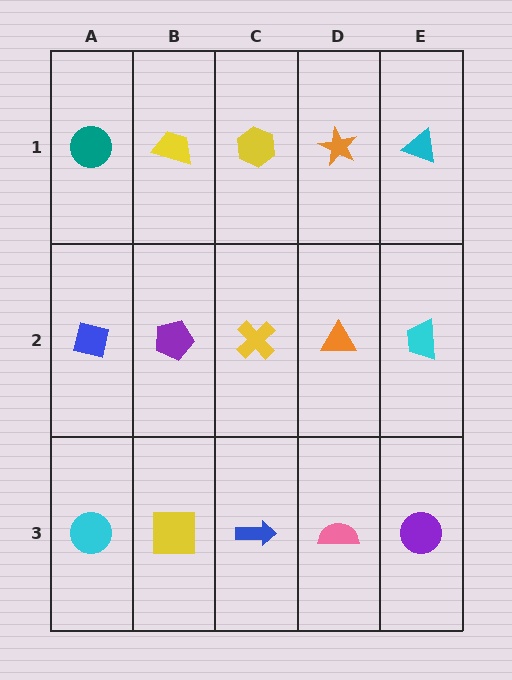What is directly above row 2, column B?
A yellow trapezoid.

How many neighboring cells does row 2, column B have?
4.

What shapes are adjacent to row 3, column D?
An orange triangle (row 2, column D), a blue arrow (row 3, column C), a purple circle (row 3, column E).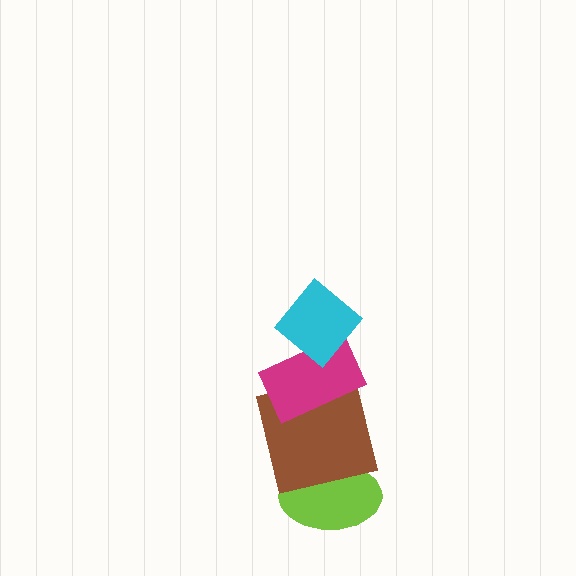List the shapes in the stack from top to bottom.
From top to bottom: the cyan diamond, the magenta rectangle, the brown square, the lime ellipse.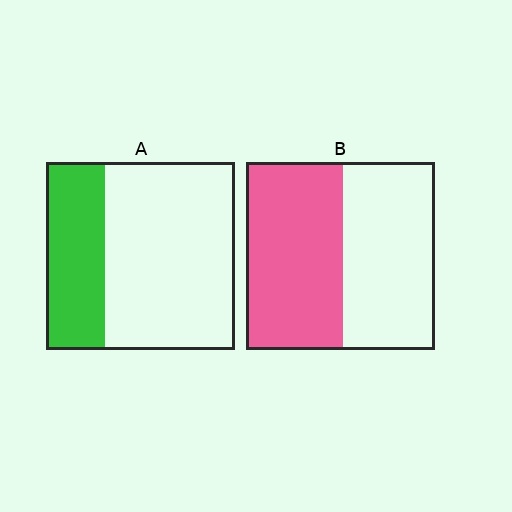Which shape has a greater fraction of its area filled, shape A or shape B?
Shape B.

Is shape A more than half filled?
No.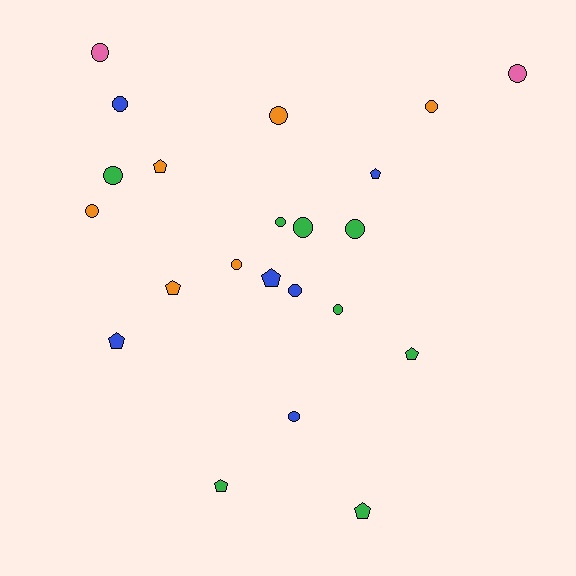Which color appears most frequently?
Green, with 8 objects.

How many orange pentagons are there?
There are 2 orange pentagons.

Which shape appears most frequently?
Circle, with 14 objects.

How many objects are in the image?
There are 22 objects.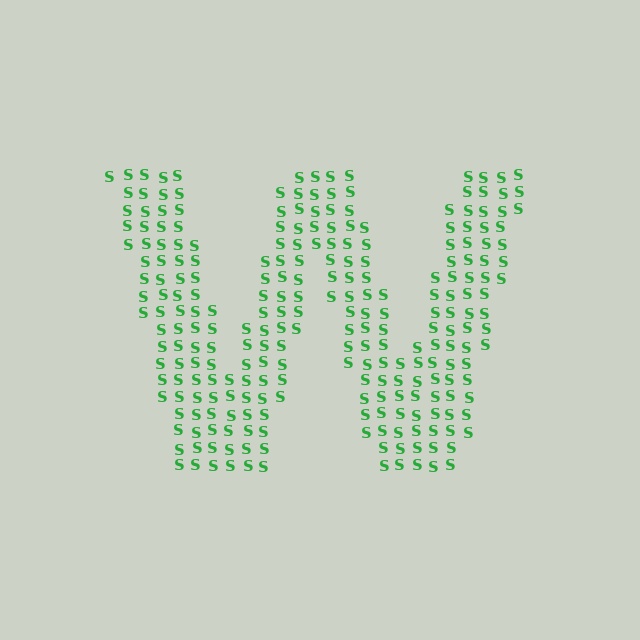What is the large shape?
The large shape is the letter W.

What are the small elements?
The small elements are letter S's.